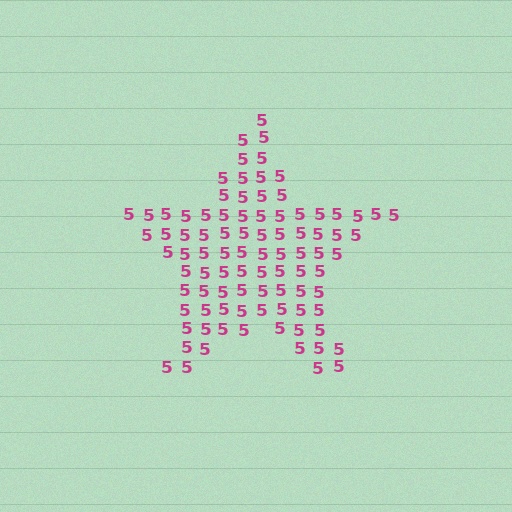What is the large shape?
The large shape is a star.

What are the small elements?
The small elements are digit 5's.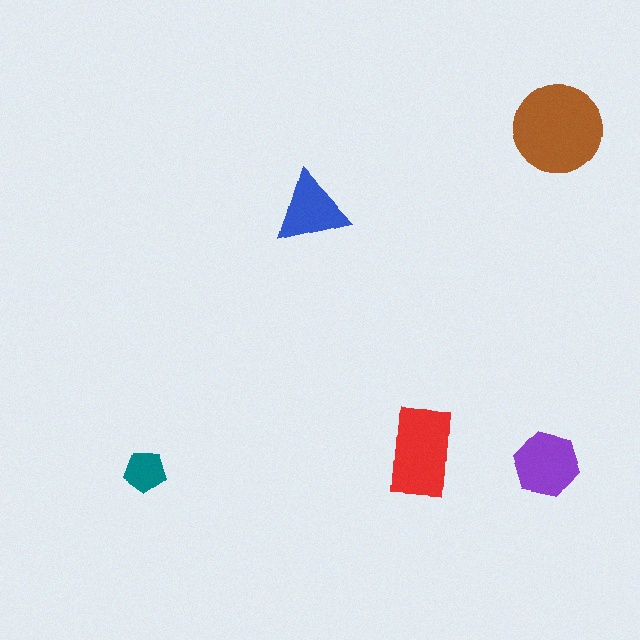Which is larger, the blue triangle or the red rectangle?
The red rectangle.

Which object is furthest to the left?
The teal pentagon is leftmost.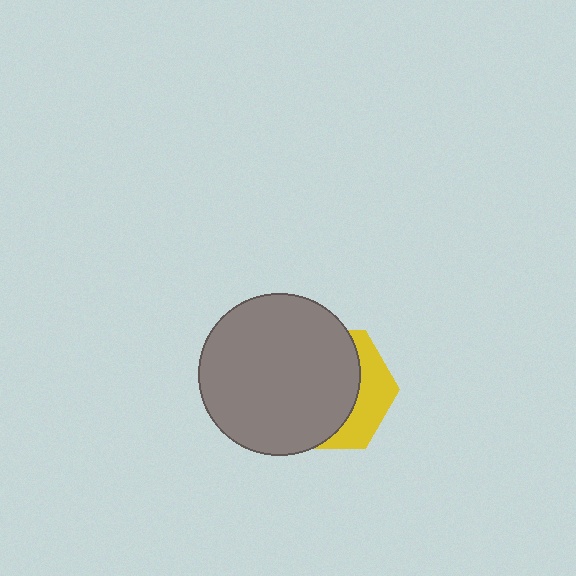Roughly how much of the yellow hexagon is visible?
A small part of it is visible (roughly 31%).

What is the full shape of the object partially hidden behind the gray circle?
The partially hidden object is a yellow hexagon.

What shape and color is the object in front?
The object in front is a gray circle.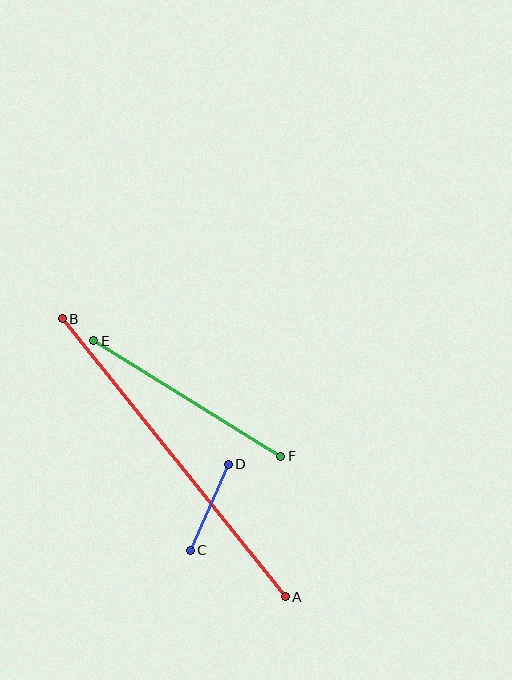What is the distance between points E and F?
The distance is approximately 220 pixels.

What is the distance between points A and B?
The distance is approximately 356 pixels.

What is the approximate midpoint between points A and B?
The midpoint is at approximately (174, 458) pixels.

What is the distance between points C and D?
The distance is approximately 94 pixels.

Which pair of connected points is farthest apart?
Points A and B are farthest apart.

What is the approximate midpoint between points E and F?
The midpoint is at approximately (187, 398) pixels.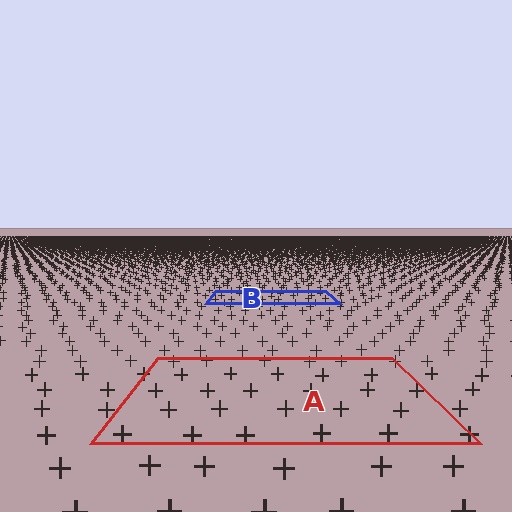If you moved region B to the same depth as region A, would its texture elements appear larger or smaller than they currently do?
They would appear larger. At a closer depth, the same texture elements are projected at a bigger on-screen size.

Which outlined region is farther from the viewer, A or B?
Region B is farther from the viewer — the texture elements inside it appear smaller and more densely packed.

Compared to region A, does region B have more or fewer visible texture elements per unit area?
Region B has more texture elements per unit area — they are packed more densely because it is farther away.